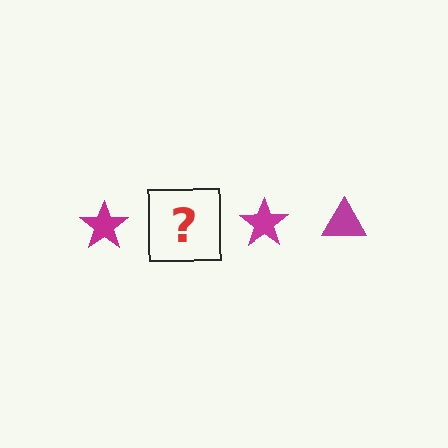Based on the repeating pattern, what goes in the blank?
The blank should be a magenta triangle.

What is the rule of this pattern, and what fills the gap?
The rule is that the pattern cycles through star, triangle shapes in magenta. The gap should be filled with a magenta triangle.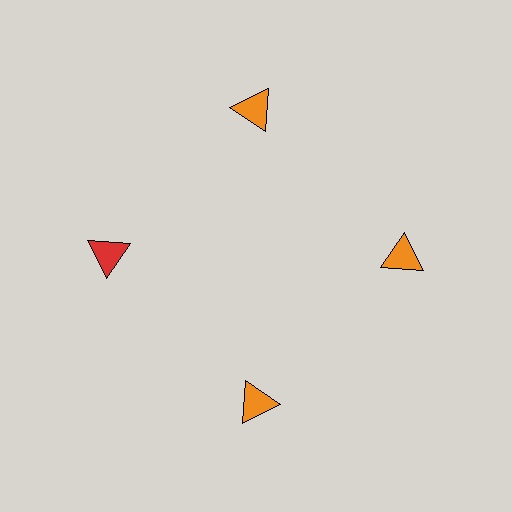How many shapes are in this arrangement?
There are 4 shapes arranged in a ring pattern.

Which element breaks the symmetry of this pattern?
The red triangle at roughly the 9 o'clock position breaks the symmetry. All other shapes are orange triangles.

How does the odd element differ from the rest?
It has a different color: red instead of orange.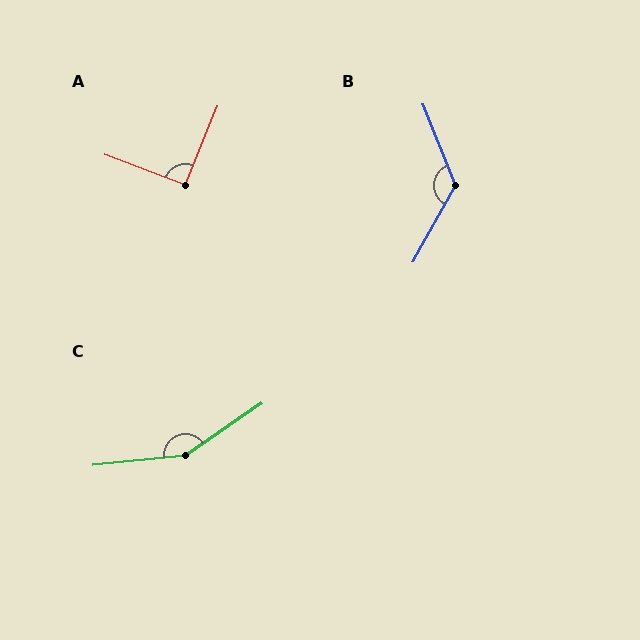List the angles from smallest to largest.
A (92°), B (129°), C (151°).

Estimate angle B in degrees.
Approximately 129 degrees.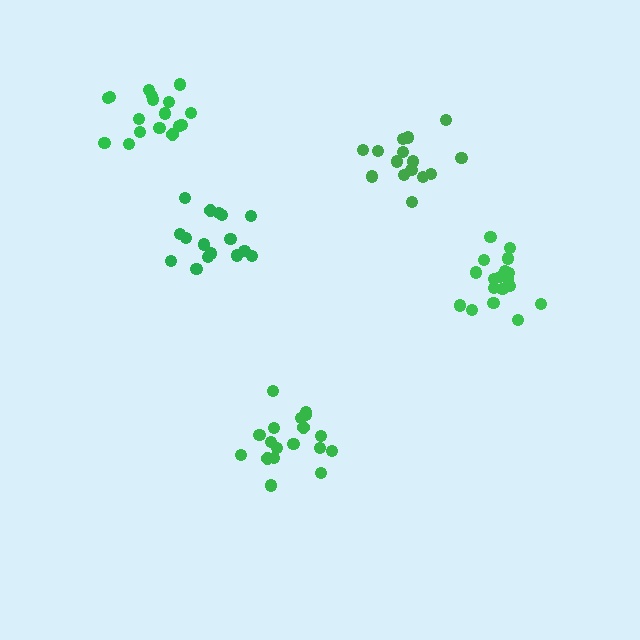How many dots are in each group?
Group 1: 18 dots, Group 2: 18 dots, Group 3: 16 dots, Group 4: 15 dots, Group 5: 17 dots (84 total).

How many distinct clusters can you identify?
There are 5 distinct clusters.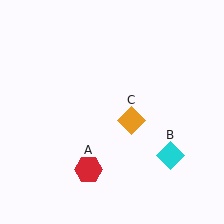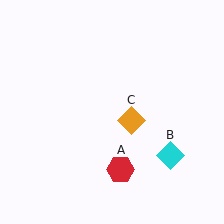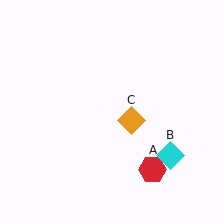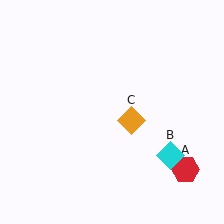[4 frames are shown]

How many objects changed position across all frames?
1 object changed position: red hexagon (object A).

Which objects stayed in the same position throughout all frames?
Cyan diamond (object B) and orange diamond (object C) remained stationary.